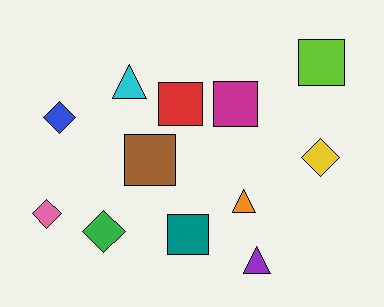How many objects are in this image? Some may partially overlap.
There are 12 objects.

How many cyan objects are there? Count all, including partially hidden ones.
There is 1 cyan object.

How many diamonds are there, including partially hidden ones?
There are 4 diamonds.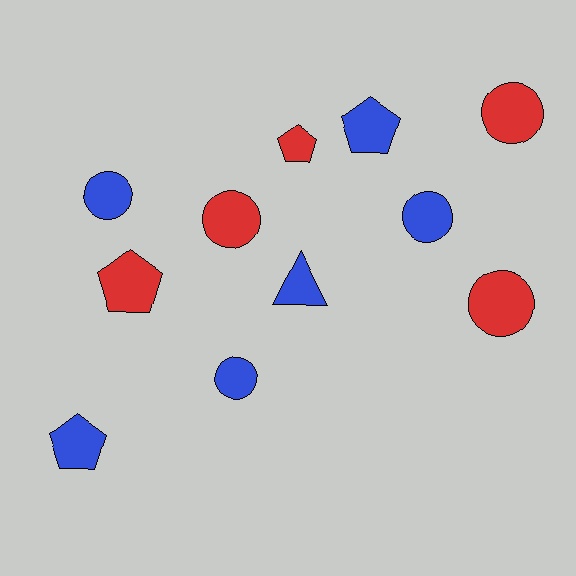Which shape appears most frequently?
Circle, with 6 objects.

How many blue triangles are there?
There is 1 blue triangle.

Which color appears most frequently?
Blue, with 6 objects.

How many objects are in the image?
There are 11 objects.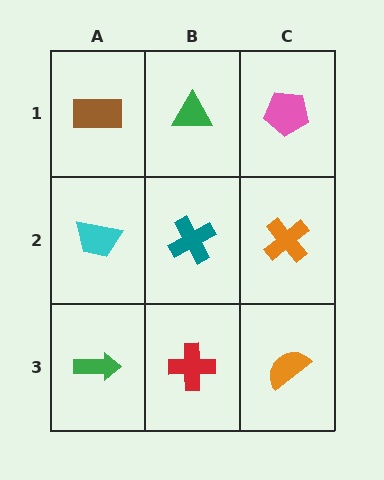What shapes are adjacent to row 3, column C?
An orange cross (row 2, column C), a red cross (row 3, column B).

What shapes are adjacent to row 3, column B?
A teal cross (row 2, column B), a green arrow (row 3, column A), an orange semicircle (row 3, column C).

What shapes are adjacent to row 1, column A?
A cyan trapezoid (row 2, column A), a green triangle (row 1, column B).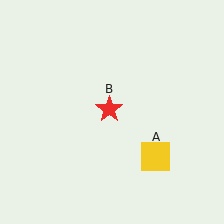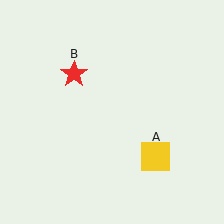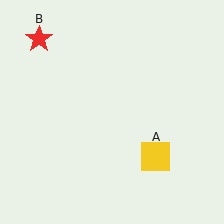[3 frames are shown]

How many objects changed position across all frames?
1 object changed position: red star (object B).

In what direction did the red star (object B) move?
The red star (object B) moved up and to the left.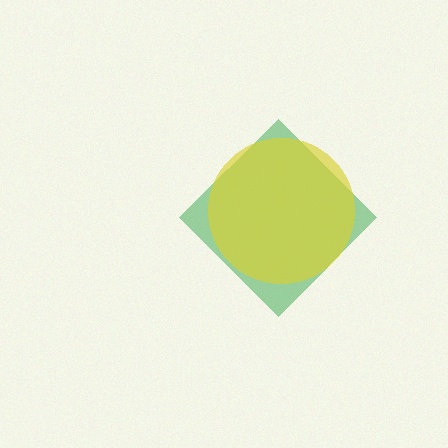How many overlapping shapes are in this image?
There are 2 overlapping shapes in the image.